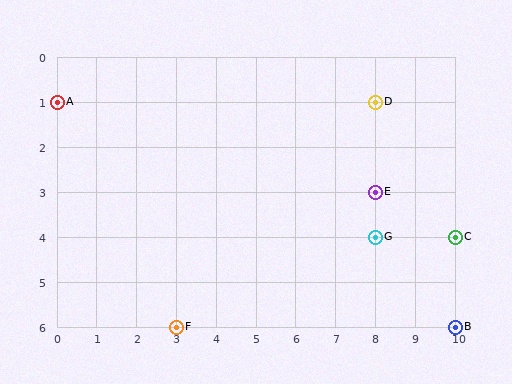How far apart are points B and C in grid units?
Points B and C are 2 rows apart.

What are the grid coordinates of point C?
Point C is at grid coordinates (10, 4).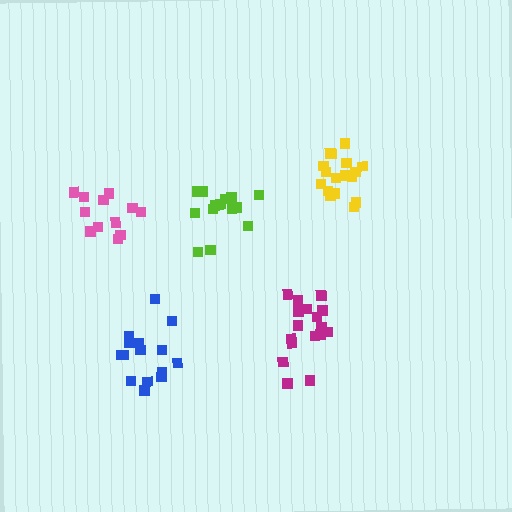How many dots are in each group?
Group 1: 17 dots, Group 2: 17 dots, Group 3: 15 dots, Group 4: 12 dots, Group 5: 15 dots (76 total).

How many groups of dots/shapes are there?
There are 5 groups.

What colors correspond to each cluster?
The clusters are colored: magenta, yellow, blue, pink, lime.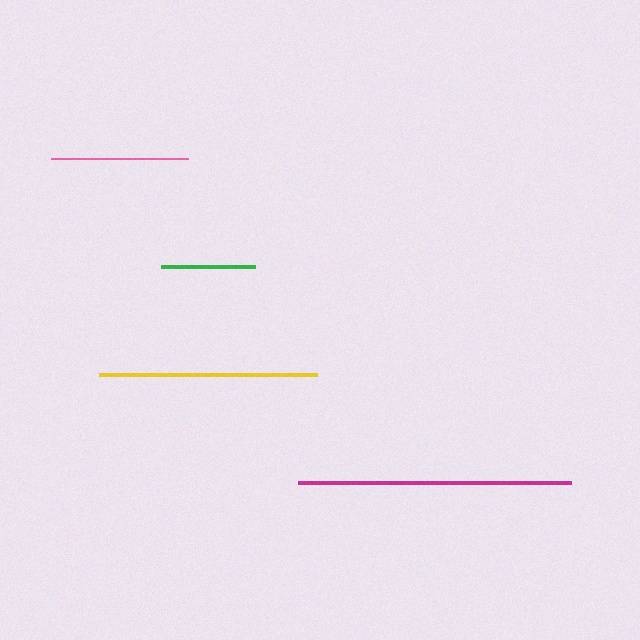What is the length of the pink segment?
The pink segment is approximately 137 pixels long.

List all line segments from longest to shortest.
From longest to shortest: magenta, yellow, pink, green.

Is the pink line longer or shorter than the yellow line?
The yellow line is longer than the pink line.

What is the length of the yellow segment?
The yellow segment is approximately 218 pixels long.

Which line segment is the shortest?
The green line is the shortest at approximately 94 pixels.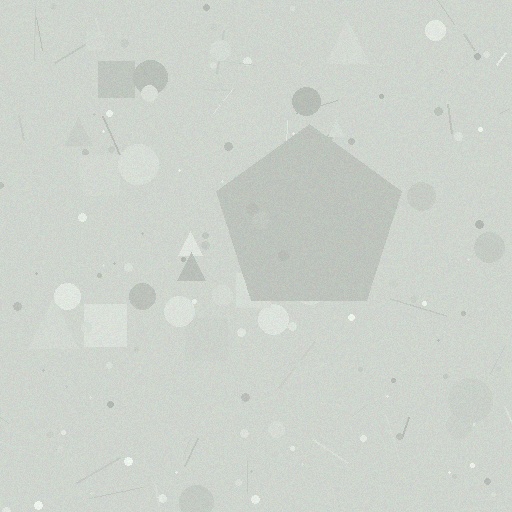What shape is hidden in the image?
A pentagon is hidden in the image.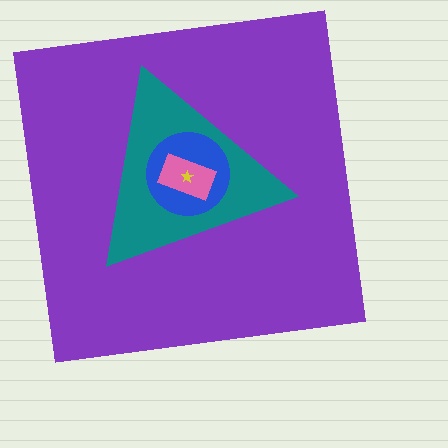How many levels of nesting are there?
5.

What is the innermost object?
The yellow star.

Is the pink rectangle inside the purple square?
Yes.